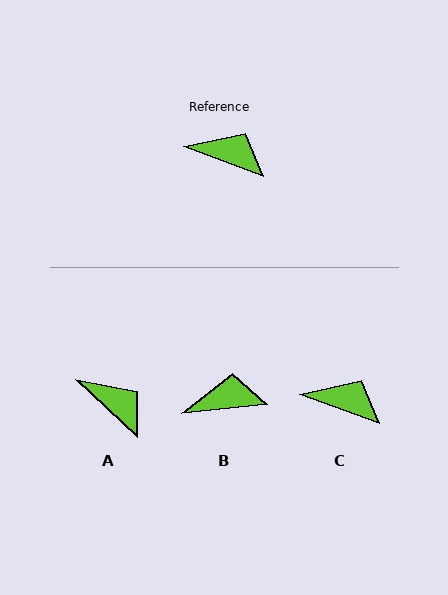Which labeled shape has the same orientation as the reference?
C.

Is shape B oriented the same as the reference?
No, it is off by about 26 degrees.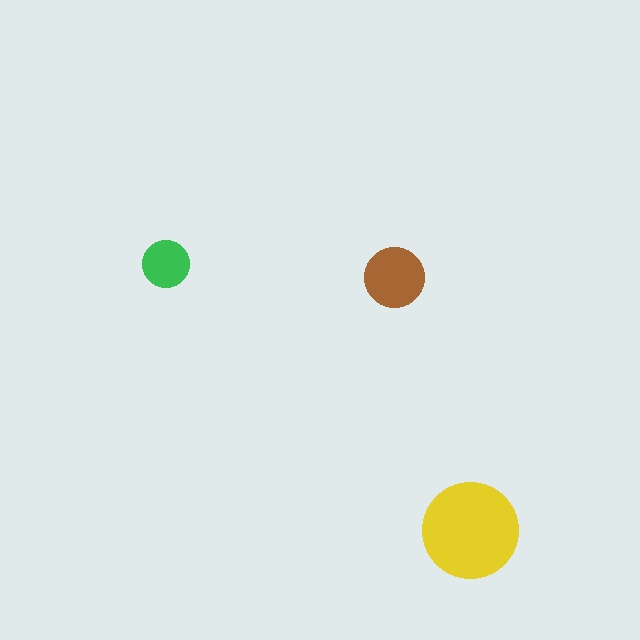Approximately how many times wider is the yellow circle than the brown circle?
About 1.5 times wider.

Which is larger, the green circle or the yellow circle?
The yellow one.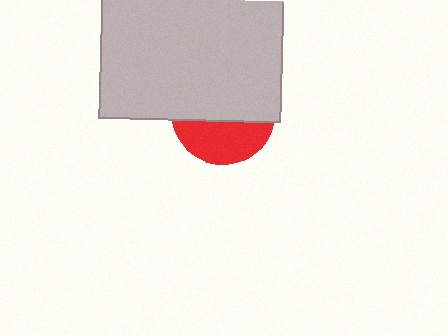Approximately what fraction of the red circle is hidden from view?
Roughly 60% of the red circle is hidden behind the light gray rectangle.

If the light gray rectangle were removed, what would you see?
You would see the complete red circle.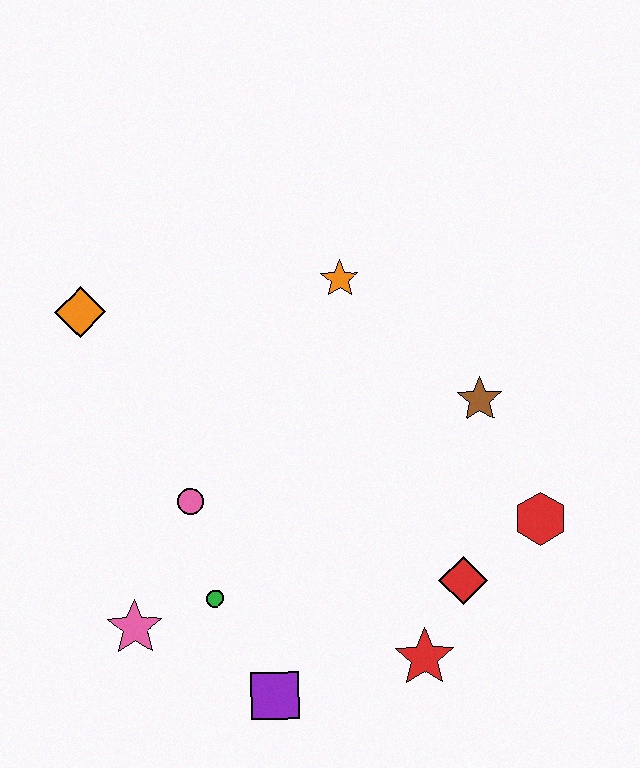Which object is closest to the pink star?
The green circle is closest to the pink star.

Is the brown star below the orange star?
Yes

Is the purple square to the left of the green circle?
No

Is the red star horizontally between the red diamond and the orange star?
Yes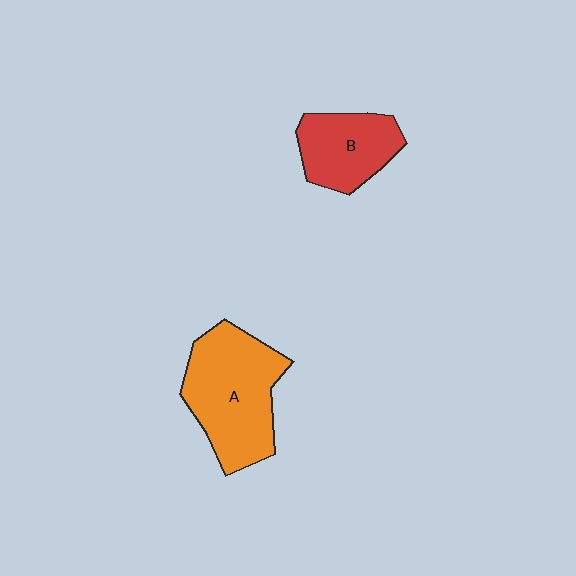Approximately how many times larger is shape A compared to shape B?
Approximately 1.6 times.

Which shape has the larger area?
Shape A (orange).